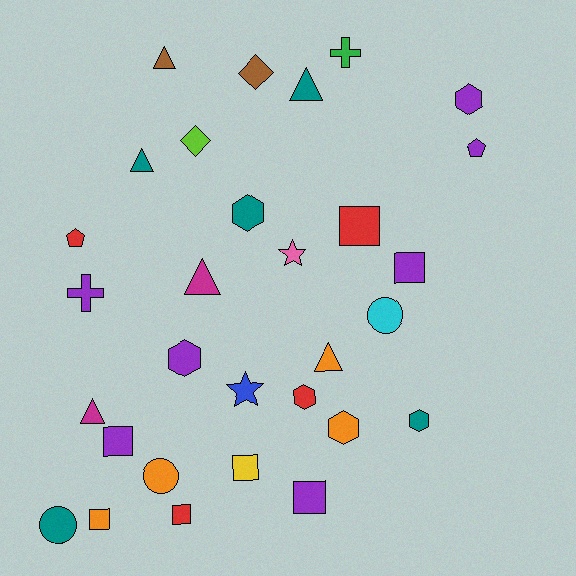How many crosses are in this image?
There are 2 crosses.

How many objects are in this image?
There are 30 objects.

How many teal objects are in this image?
There are 5 teal objects.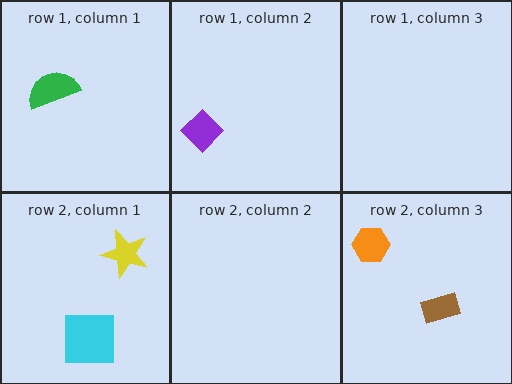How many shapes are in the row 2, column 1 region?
2.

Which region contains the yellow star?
The row 2, column 1 region.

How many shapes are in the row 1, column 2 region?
1.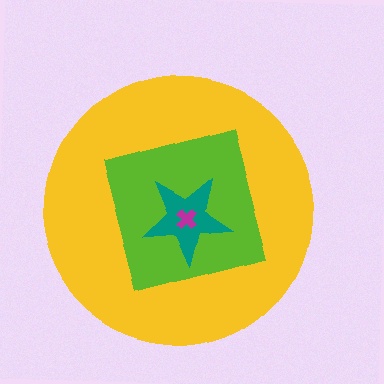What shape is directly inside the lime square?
The teal star.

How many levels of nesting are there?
4.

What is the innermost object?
The magenta cross.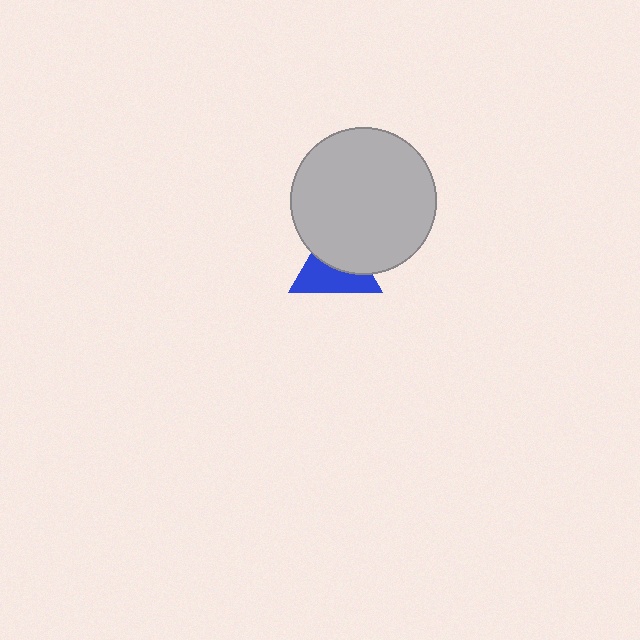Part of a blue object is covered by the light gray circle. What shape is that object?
It is a triangle.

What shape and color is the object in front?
The object in front is a light gray circle.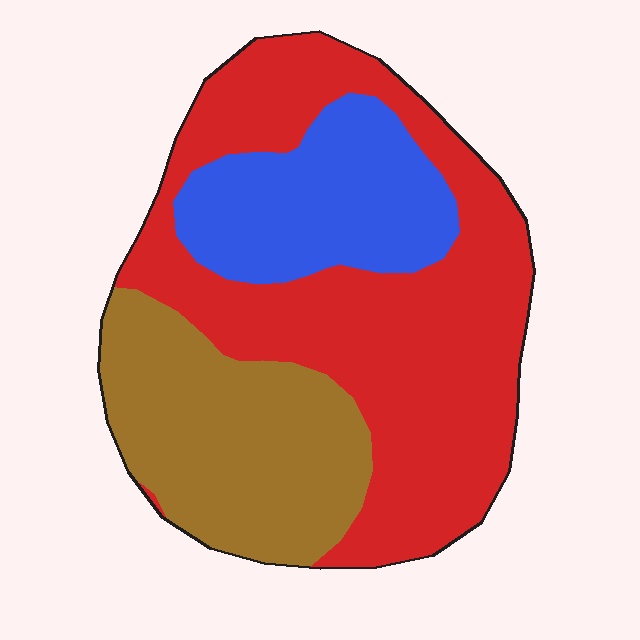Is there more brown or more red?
Red.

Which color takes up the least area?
Blue, at roughly 20%.